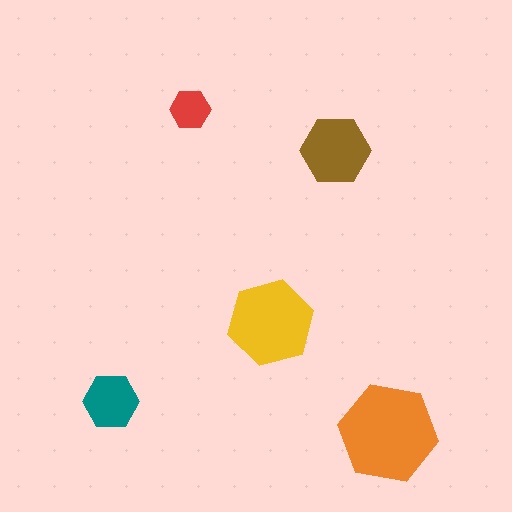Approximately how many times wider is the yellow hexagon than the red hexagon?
About 2 times wider.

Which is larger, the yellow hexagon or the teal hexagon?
The yellow one.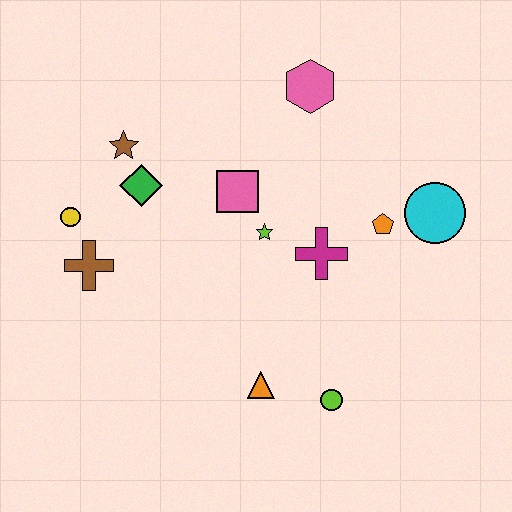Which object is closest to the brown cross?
The yellow circle is closest to the brown cross.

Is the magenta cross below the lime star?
Yes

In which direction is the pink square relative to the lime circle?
The pink square is above the lime circle.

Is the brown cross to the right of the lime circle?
No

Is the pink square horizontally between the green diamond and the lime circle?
Yes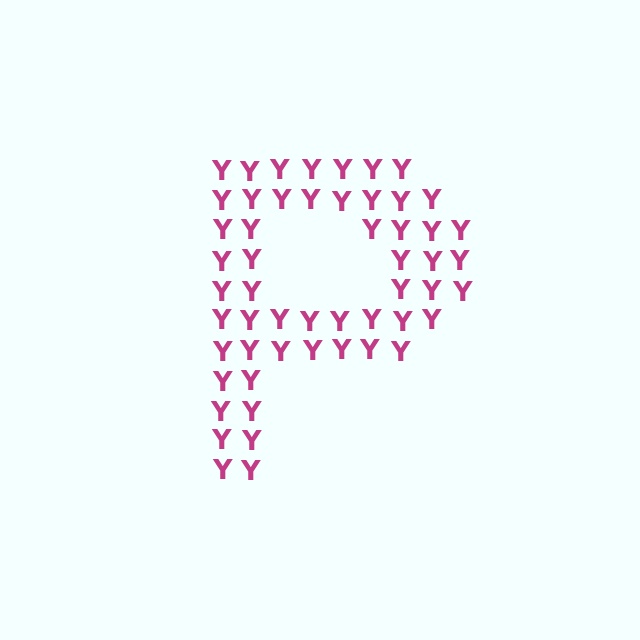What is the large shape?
The large shape is the letter P.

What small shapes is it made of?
It is made of small letter Y's.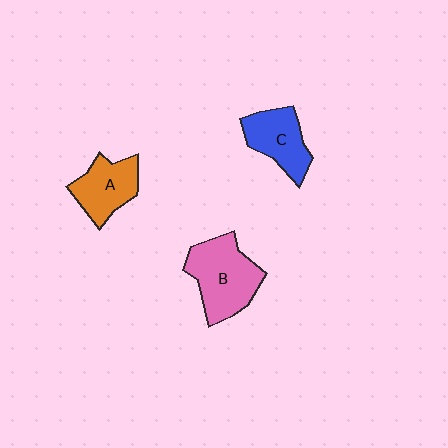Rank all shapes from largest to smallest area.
From largest to smallest: B (pink), C (blue), A (orange).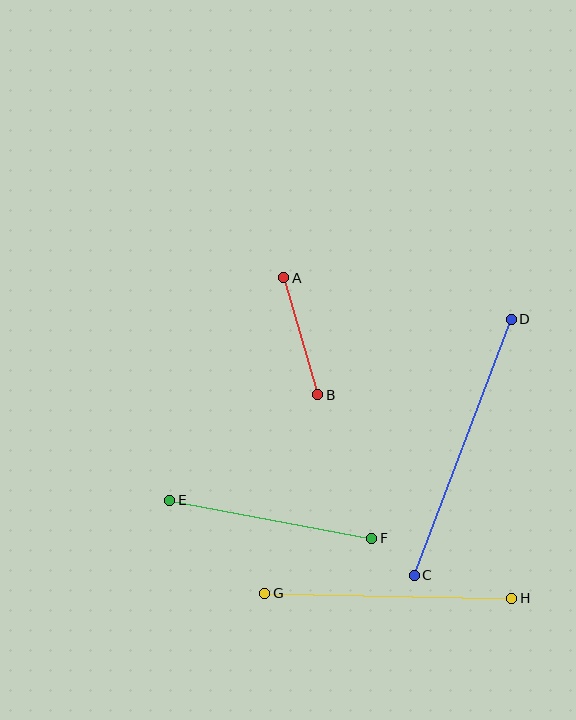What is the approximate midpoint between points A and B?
The midpoint is at approximately (301, 336) pixels.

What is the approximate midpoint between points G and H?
The midpoint is at approximately (388, 596) pixels.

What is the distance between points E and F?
The distance is approximately 205 pixels.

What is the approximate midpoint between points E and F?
The midpoint is at approximately (271, 519) pixels.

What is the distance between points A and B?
The distance is approximately 122 pixels.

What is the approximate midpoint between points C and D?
The midpoint is at approximately (463, 447) pixels.